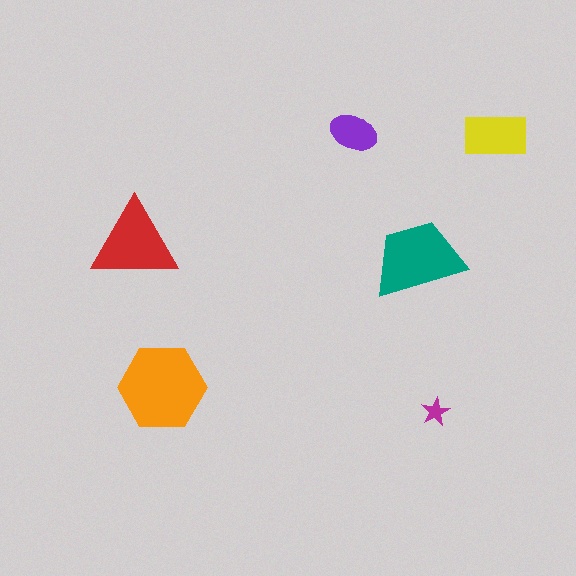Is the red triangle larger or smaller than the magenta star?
Larger.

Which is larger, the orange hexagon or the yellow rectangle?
The orange hexagon.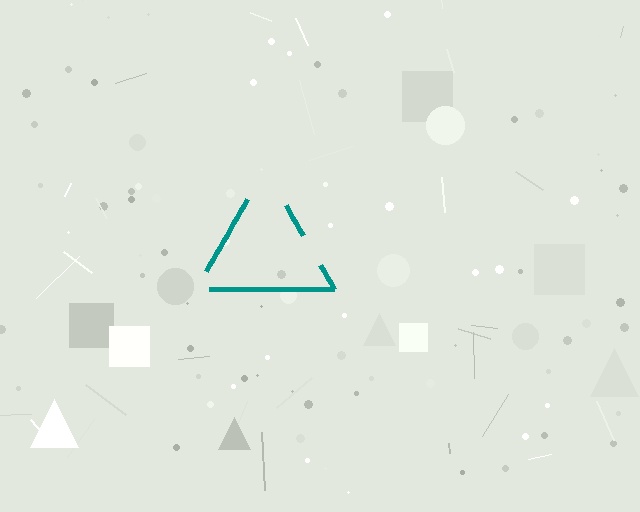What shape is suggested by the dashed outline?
The dashed outline suggests a triangle.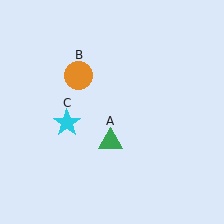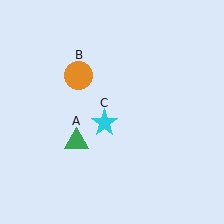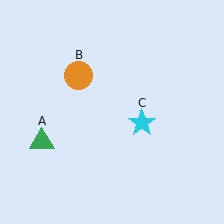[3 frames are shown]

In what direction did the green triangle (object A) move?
The green triangle (object A) moved left.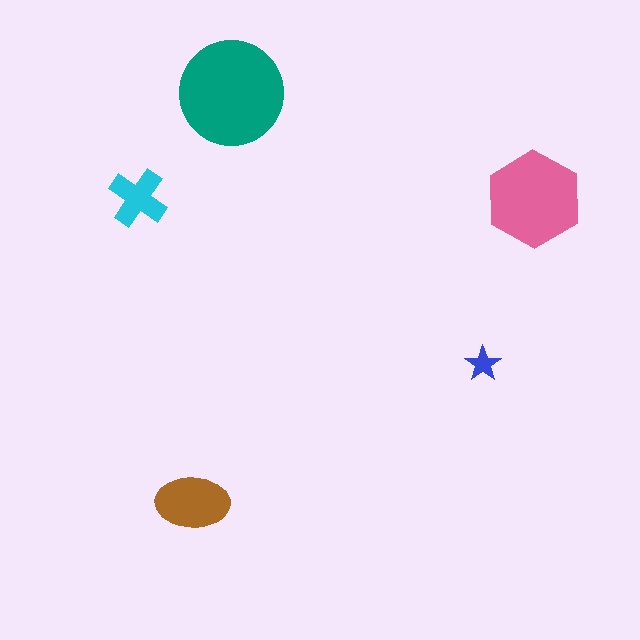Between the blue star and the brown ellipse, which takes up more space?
The brown ellipse.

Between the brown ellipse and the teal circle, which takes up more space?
The teal circle.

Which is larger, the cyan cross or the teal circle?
The teal circle.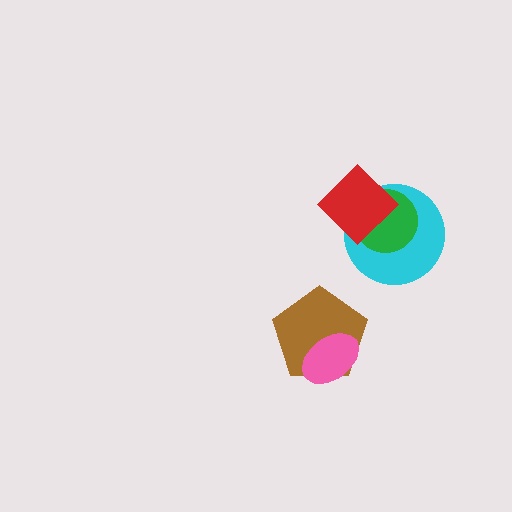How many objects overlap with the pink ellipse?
1 object overlaps with the pink ellipse.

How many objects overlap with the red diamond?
2 objects overlap with the red diamond.